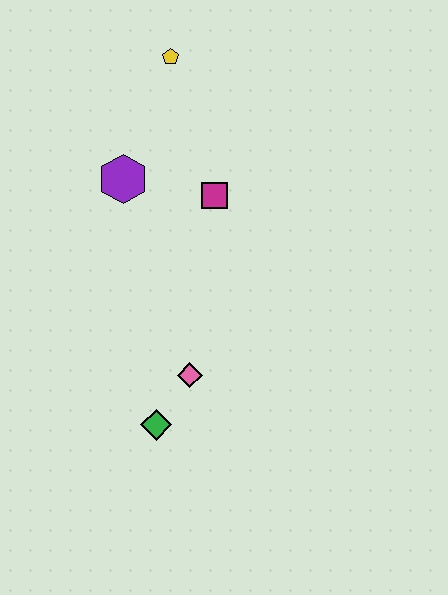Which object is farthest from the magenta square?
The green diamond is farthest from the magenta square.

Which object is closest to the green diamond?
The pink diamond is closest to the green diamond.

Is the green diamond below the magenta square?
Yes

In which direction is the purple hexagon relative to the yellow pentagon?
The purple hexagon is below the yellow pentagon.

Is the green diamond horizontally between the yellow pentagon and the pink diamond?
No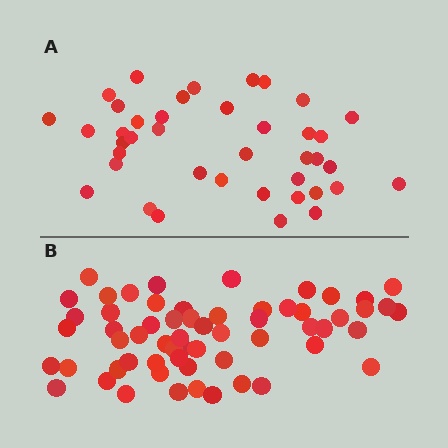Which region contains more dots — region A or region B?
Region B (the bottom region) has more dots.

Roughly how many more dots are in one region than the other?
Region B has approximately 20 more dots than region A.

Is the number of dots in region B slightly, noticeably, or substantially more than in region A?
Region B has substantially more. The ratio is roughly 1.5 to 1.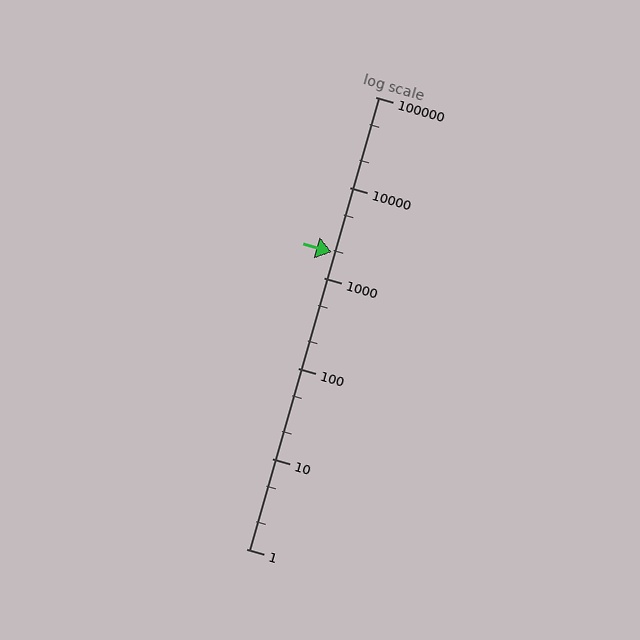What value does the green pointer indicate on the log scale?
The pointer indicates approximately 1900.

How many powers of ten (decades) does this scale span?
The scale spans 5 decades, from 1 to 100000.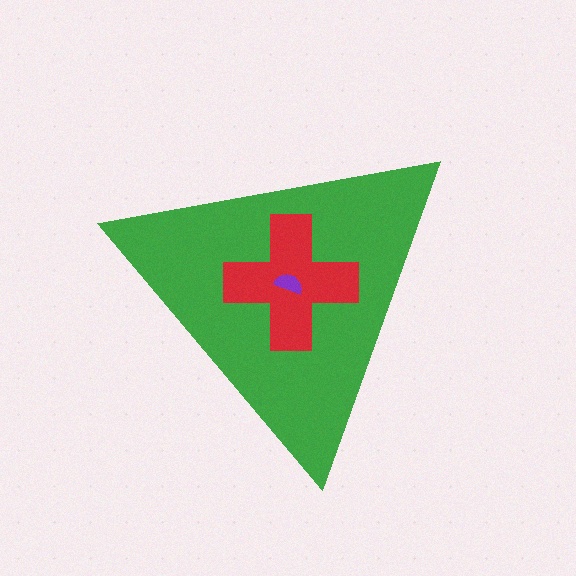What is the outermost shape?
The green triangle.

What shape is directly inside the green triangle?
The red cross.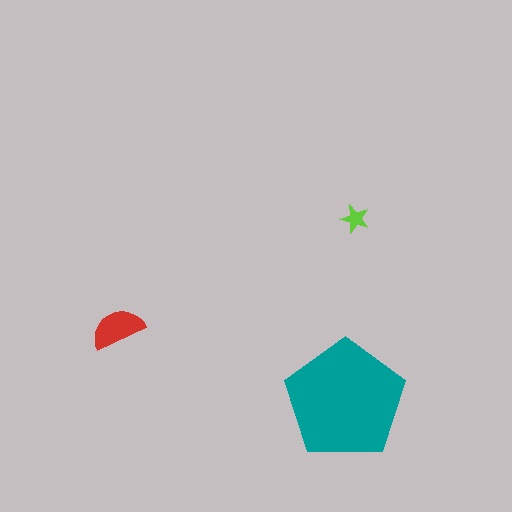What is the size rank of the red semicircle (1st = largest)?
2nd.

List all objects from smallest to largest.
The lime star, the red semicircle, the teal pentagon.